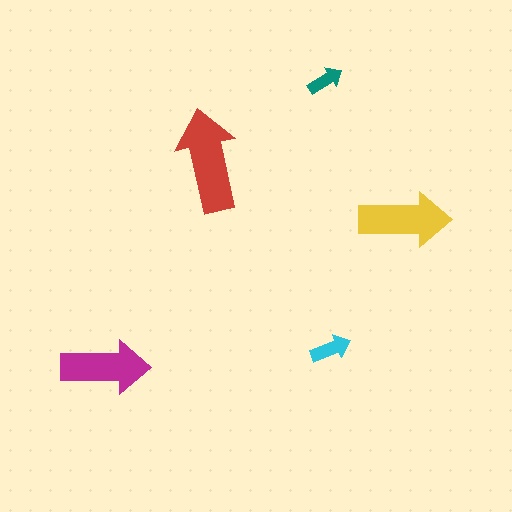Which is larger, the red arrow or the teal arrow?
The red one.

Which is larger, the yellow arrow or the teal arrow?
The yellow one.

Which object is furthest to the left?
The magenta arrow is leftmost.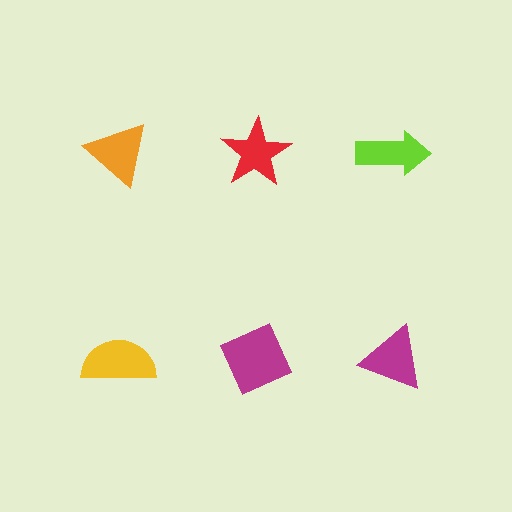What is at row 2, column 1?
A yellow semicircle.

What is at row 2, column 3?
A magenta triangle.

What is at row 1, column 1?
An orange triangle.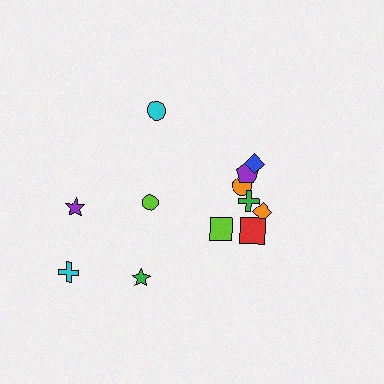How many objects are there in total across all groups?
There are 12 objects.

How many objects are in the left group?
There are 5 objects.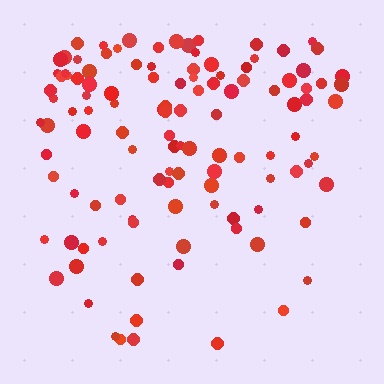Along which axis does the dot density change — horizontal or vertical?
Vertical.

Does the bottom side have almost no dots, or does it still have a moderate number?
Still a moderate number, just noticeably fewer than the top.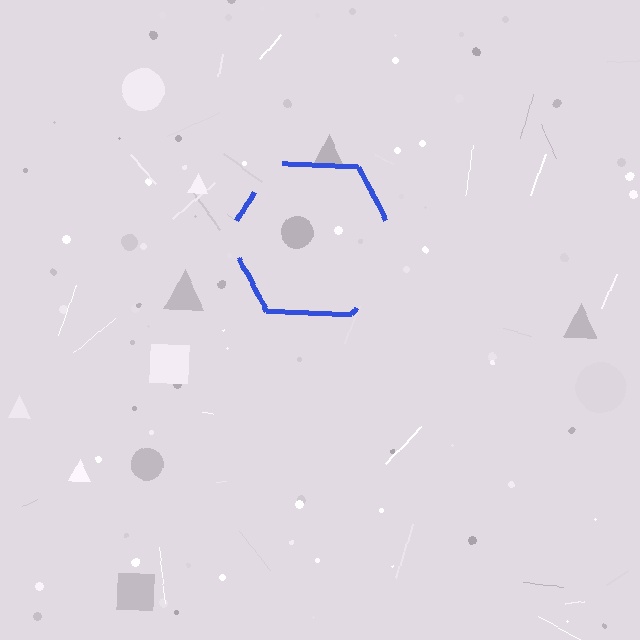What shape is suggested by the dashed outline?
The dashed outline suggests a hexagon.